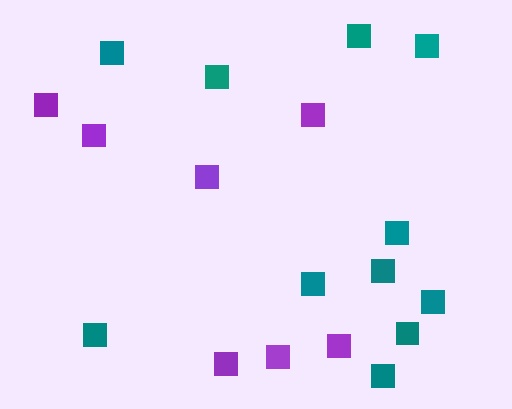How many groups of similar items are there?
There are 2 groups: one group of teal squares (11) and one group of purple squares (7).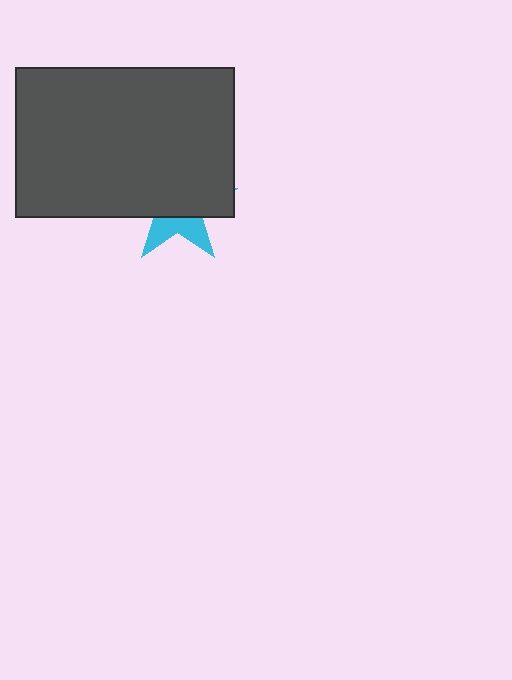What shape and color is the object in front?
The object in front is a dark gray rectangle.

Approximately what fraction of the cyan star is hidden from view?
Roughly 66% of the cyan star is hidden behind the dark gray rectangle.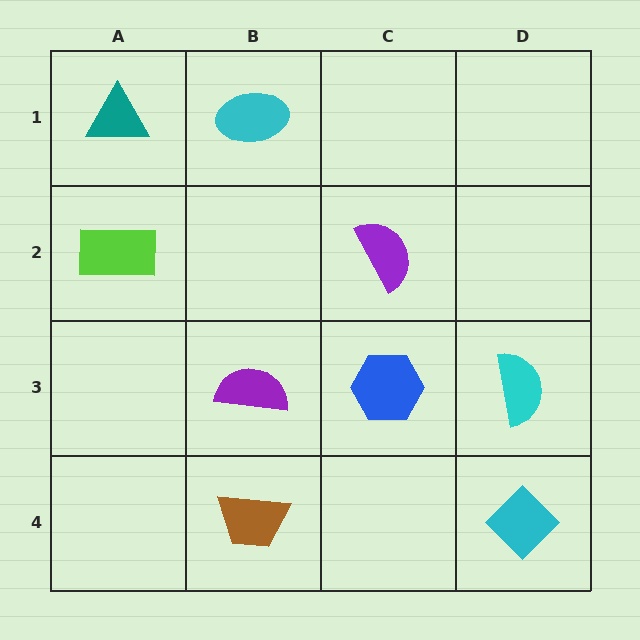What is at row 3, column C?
A blue hexagon.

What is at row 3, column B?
A purple semicircle.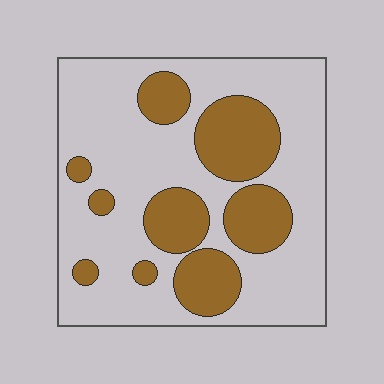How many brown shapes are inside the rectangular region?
9.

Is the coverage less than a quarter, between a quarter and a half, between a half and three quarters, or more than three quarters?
Between a quarter and a half.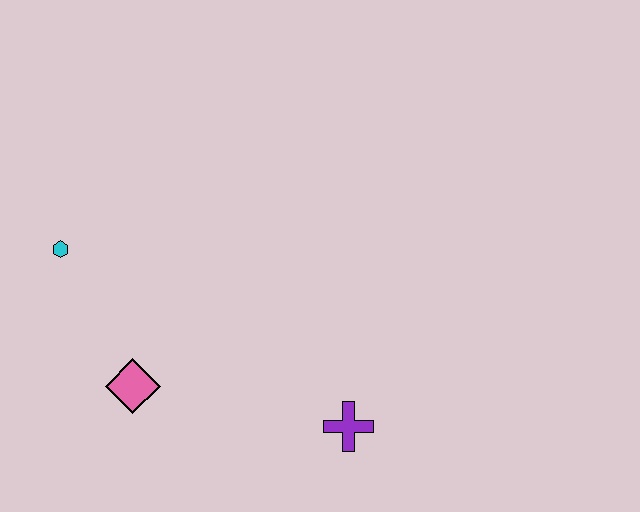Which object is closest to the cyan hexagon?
The pink diamond is closest to the cyan hexagon.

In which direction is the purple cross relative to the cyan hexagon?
The purple cross is to the right of the cyan hexagon.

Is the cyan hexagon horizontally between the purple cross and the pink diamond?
No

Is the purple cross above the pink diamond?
No